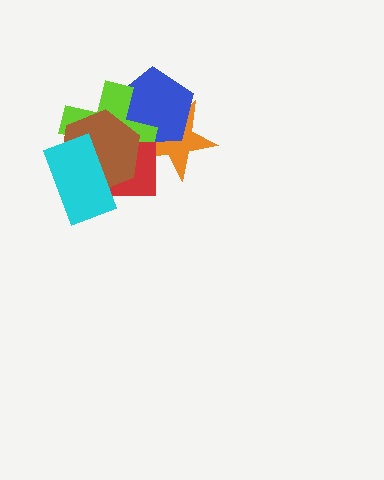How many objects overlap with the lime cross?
5 objects overlap with the lime cross.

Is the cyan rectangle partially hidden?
No, no other shape covers it.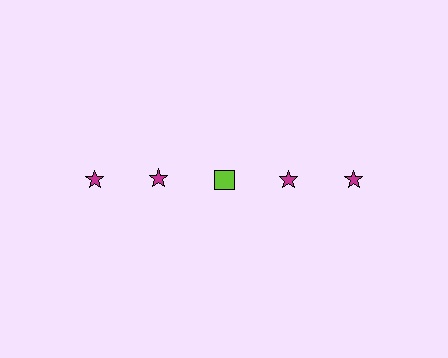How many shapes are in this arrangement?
There are 5 shapes arranged in a grid pattern.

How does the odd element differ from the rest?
It differs in both color (lime instead of magenta) and shape (square instead of star).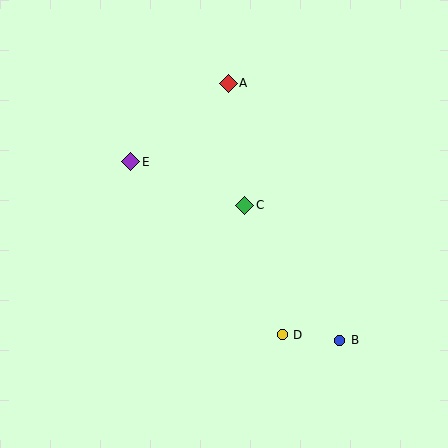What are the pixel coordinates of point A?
Point A is at (228, 83).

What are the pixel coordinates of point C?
Point C is at (245, 205).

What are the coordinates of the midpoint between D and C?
The midpoint between D and C is at (264, 270).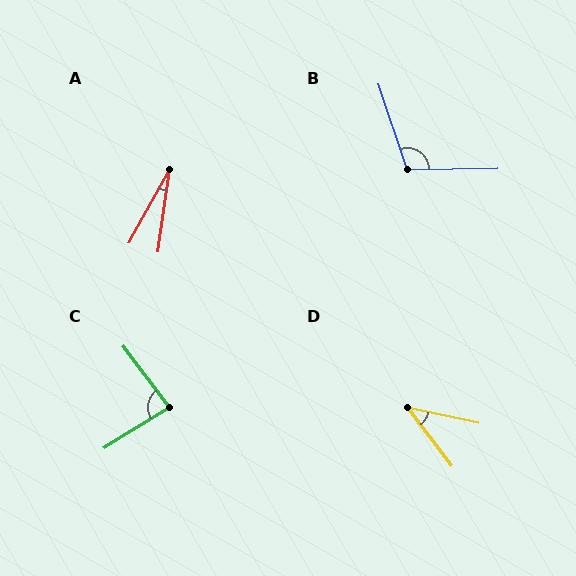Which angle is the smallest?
A, at approximately 21 degrees.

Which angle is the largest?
B, at approximately 108 degrees.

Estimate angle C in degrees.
Approximately 85 degrees.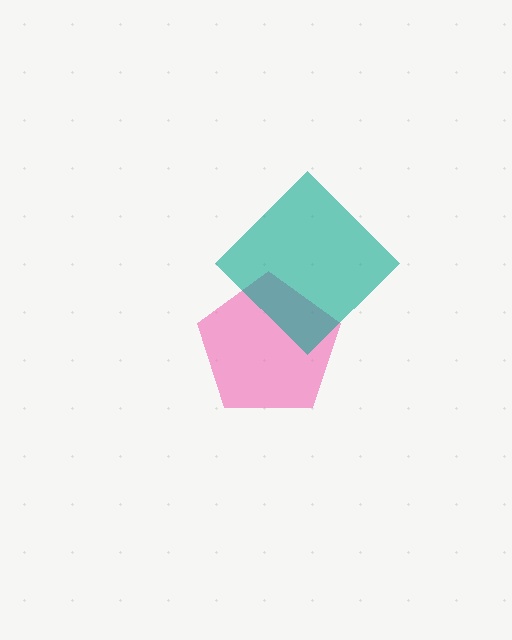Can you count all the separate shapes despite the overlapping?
Yes, there are 2 separate shapes.